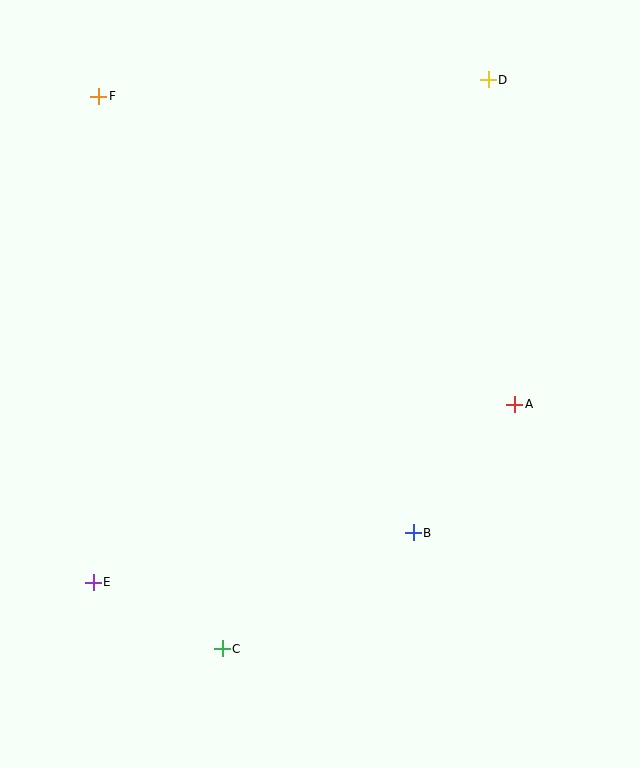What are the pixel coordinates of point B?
Point B is at (413, 533).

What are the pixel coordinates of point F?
Point F is at (99, 96).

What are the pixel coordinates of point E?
Point E is at (93, 582).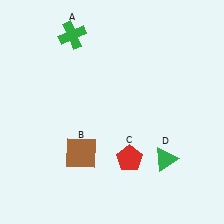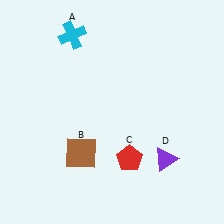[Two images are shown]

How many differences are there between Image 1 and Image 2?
There are 2 differences between the two images.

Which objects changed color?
A changed from green to cyan. D changed from green to purple.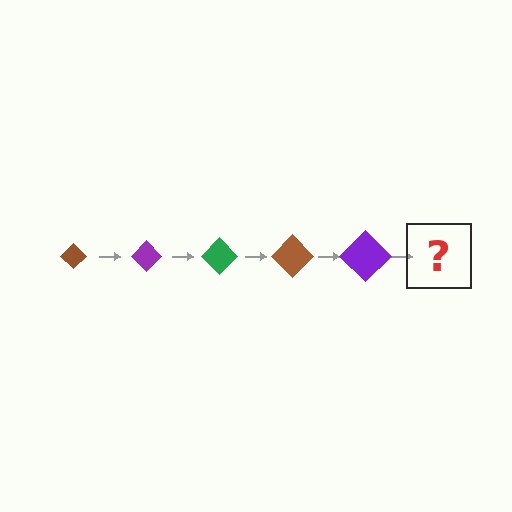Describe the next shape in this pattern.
It should be a green diamond, larger than the previous one.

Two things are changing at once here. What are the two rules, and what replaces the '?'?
The two rules are that the diamond grows larger each step and the color cycles through brown, purple, and green. The '?' should be a green diamond, larger than the previous one.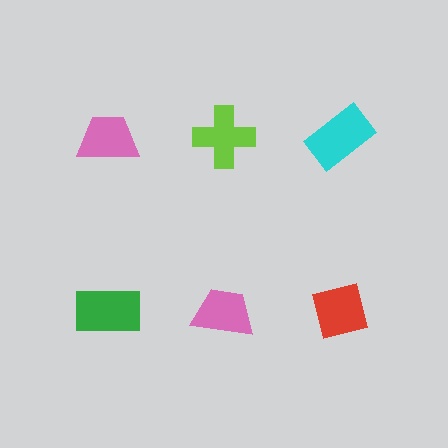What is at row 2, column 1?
A green rectangle.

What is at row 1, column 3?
A cyan rectangle.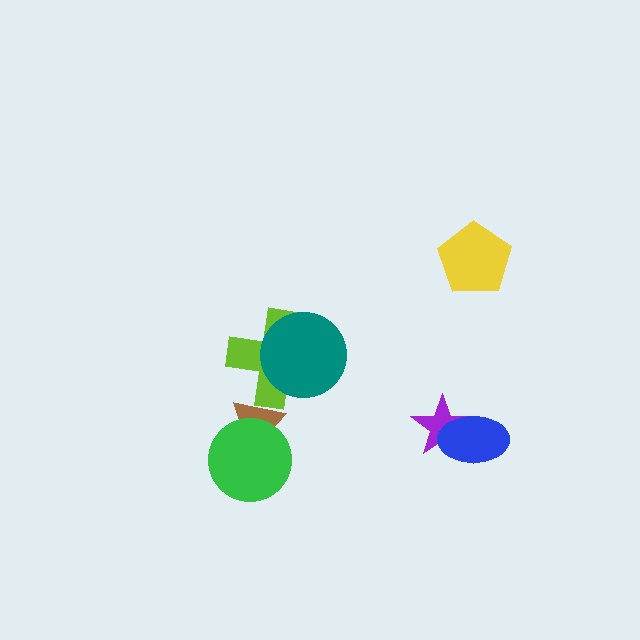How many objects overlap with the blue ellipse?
1 object overlaps with the blue ellipse.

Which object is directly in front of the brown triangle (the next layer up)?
The lime cross is directly in front of the brown triangle.